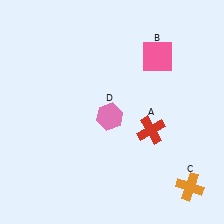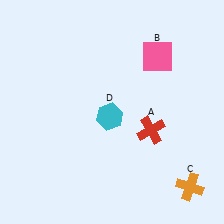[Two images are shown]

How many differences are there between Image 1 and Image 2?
There is 1 difference between the two images.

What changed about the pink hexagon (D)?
In Image 1, D is pink. In Image 2, it changed to cyan.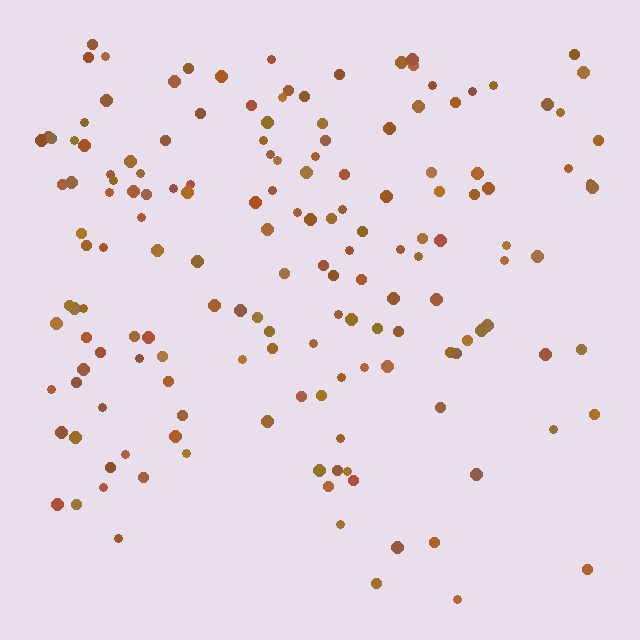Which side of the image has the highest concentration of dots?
The top.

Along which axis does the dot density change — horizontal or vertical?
Vertical.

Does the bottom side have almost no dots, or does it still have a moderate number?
Still a moderate number, just noticeably fewer than the top.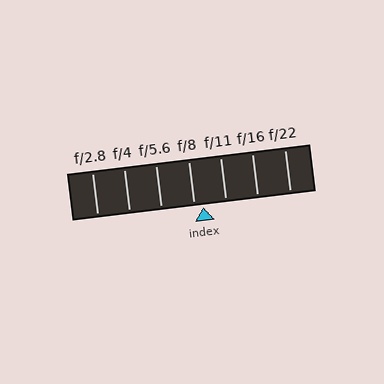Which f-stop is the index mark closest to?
The index mark is closest to f/8.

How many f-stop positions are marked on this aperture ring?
There are 7 f-stop positions marked.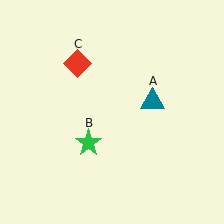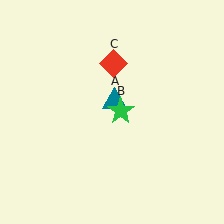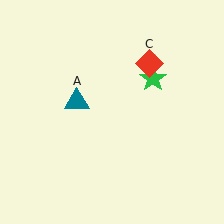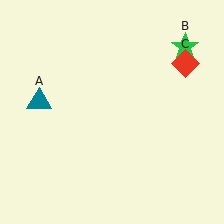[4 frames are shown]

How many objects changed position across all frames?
3 objects changed position: teal triangle (object A), green star (object B), red diamond (object C).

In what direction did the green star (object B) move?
The green star (object B) moved up and to the right.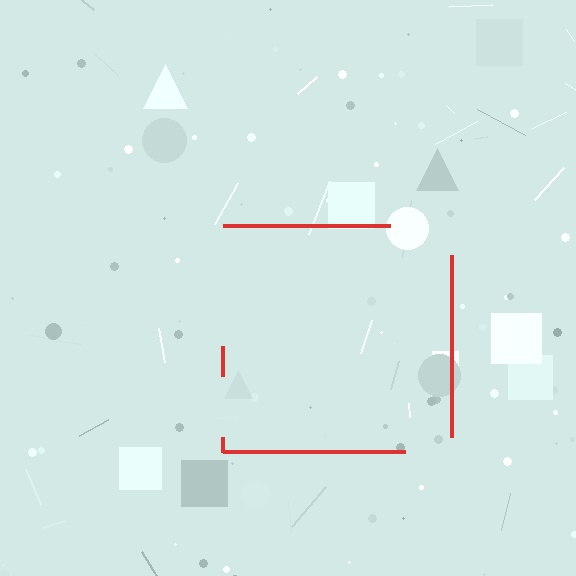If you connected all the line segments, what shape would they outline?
They would outline a square.